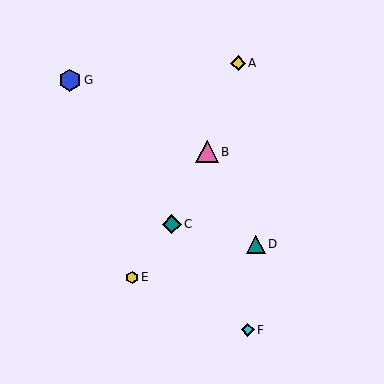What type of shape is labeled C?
Shape C is a teal diamond.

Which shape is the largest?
The pink triangle (labeled B) is the largest.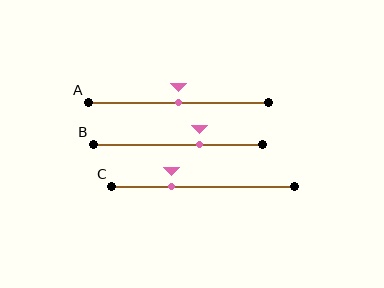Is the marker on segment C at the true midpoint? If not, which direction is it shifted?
No, the marker on segment C is shifted to the left by about 17% of the segment length.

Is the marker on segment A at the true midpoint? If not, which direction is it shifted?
Yes, the marker on segment A is at the true midpoint.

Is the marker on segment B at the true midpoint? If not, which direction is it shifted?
No, the marker on segment B is shifted to the right by about 13% of the segment length.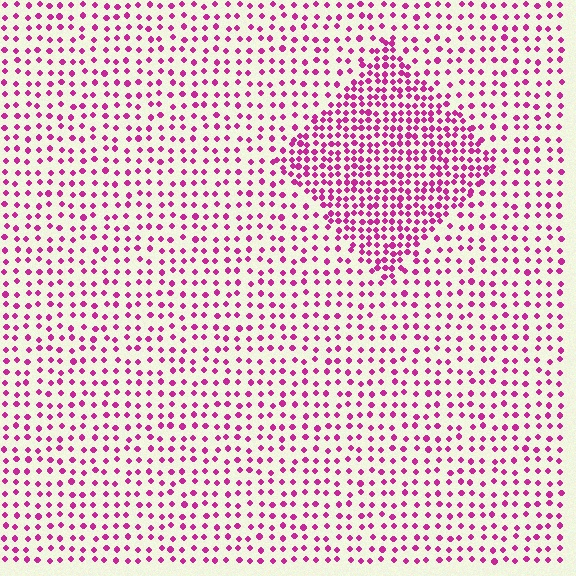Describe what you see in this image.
The image contains small magenta elements arranged at two different densities. A diamond-shaped region is visible where the elements are more densely packed than the surrounding area.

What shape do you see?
I see a diamond.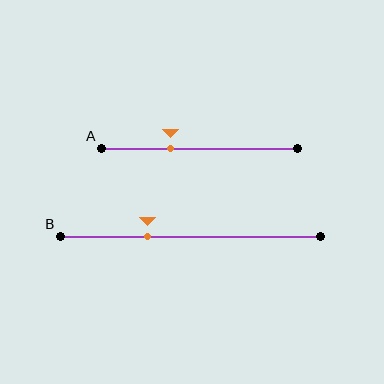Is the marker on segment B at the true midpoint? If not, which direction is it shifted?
No, the marker on segment B is shifted to the left by about 17% of the segment length.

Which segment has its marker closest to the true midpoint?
Segment A has its marker closest to the true midpoint.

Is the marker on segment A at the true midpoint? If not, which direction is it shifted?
No, the marker on segment A is shifted to the left by about 15% of the segment length.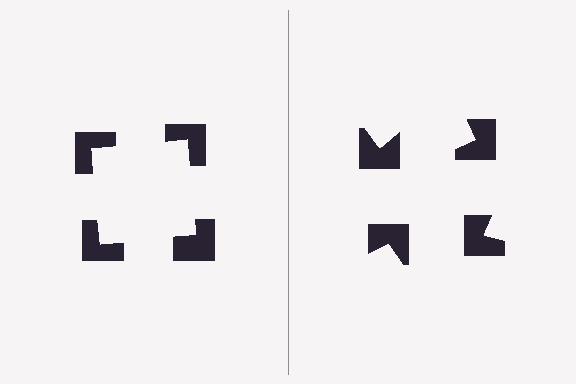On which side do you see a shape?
An illusory square appears on the left side. On the right side the wedge cuts are rotated, so no coherent shape forms.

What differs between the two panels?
The notched squares are positioned identically on both sides; only the wedge orientations differ. On the left they align to a square; on the right they are misaligned.